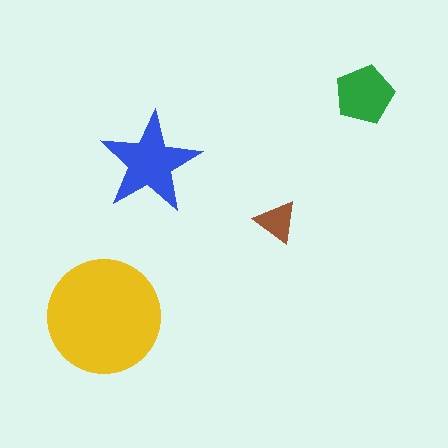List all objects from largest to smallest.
The yellow circle, the blue star, the green pentagon, the brown triangle.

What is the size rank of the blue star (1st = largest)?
2nd.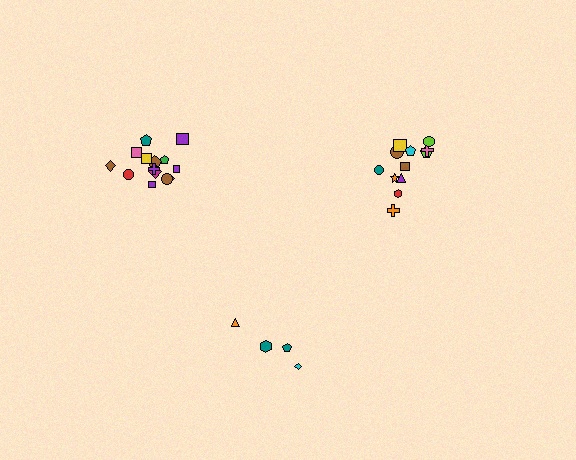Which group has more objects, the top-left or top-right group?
The top-left group.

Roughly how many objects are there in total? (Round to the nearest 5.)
Roughly 30 objects in total.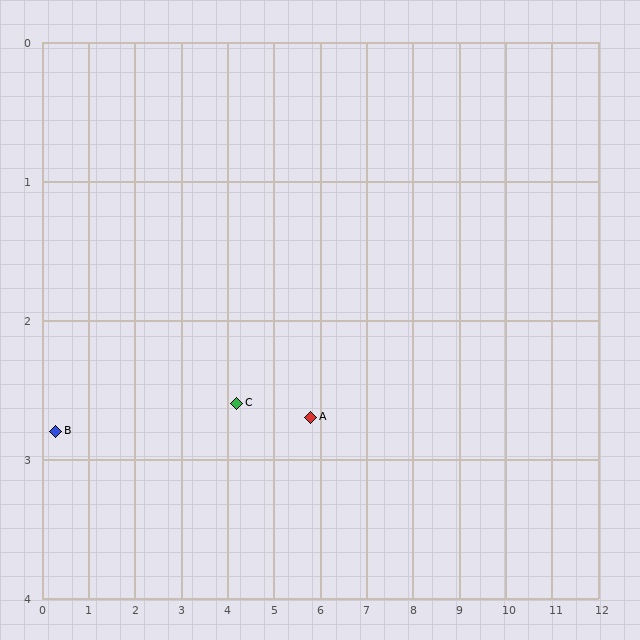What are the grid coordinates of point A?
Point A is at approximately (5.8, 2.7).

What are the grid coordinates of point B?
Point B is at approximately (0.3, 2.8).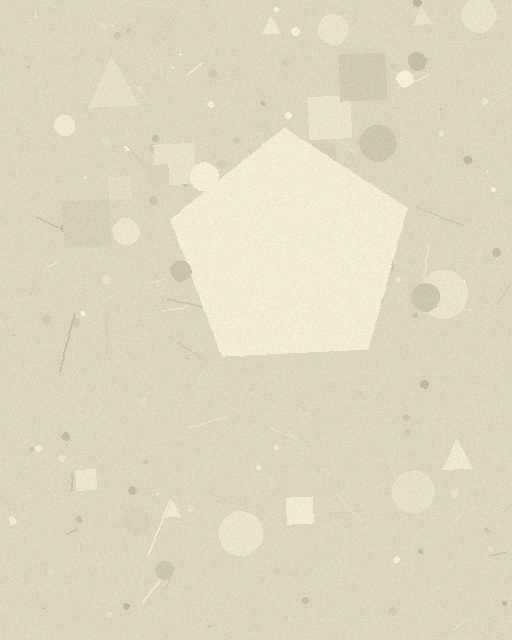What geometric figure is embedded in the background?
A pentagon is embedded in the background.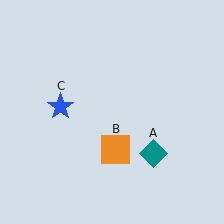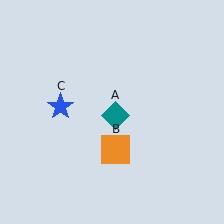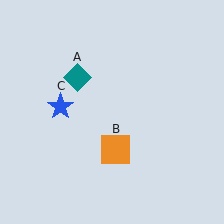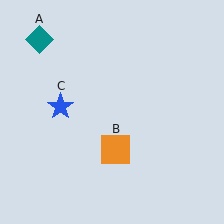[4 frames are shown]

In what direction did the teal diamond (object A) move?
The teal diamond (object A) moved up and to the left.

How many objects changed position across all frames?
1 object changed position: teal diamond (object A).